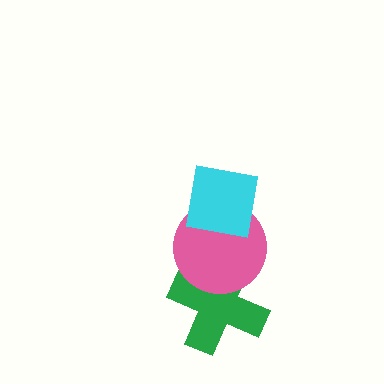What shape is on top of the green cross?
The pink circle is on top of the green cross.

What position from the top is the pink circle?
The pink circle is 2nd from the top.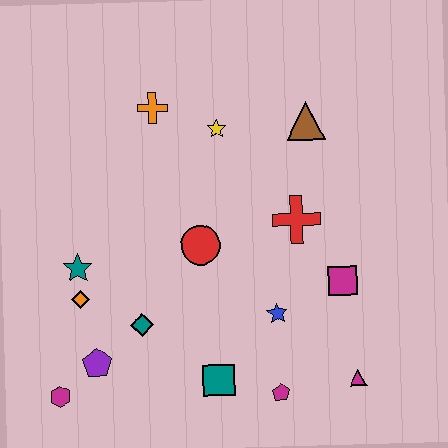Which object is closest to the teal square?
The magenta pentagon is closest to the teal square.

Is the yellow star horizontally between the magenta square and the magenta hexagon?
Yes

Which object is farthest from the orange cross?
The magenta triangle is farthest from the orange cross.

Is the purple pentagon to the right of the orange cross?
No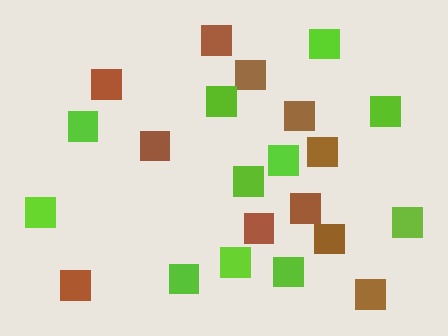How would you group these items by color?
There are 2 groups: one group of brown squares (11) and one group of lime squares (11).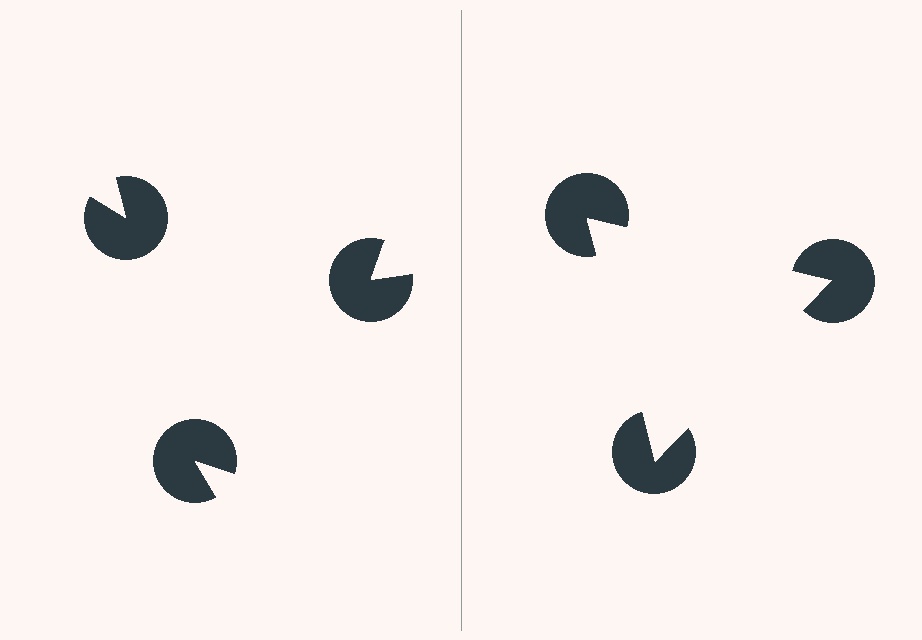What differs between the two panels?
The pac-man discs are positioned identically on both sides; only the wedge orientations differ. On the right they align to a triangle; on the left they are misaligned.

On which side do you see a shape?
An illusory triangle appears on the right side. On the left side the wedge cuts are rotated, so no coherent shape forms.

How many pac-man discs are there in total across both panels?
6 — 3 on each side.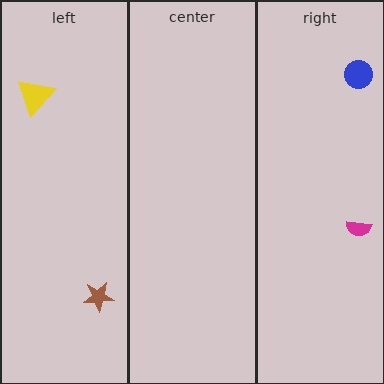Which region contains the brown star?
The left region.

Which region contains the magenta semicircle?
The right region.